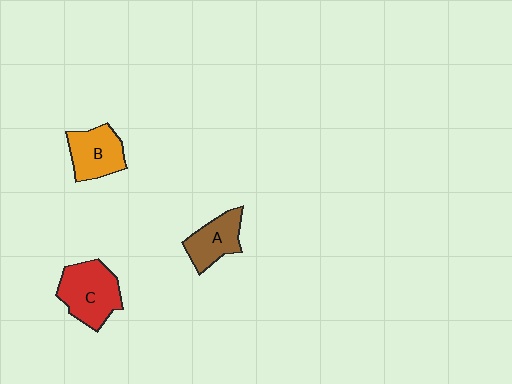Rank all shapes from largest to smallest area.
From largest to smallest: C (red), B (orange), A (brown).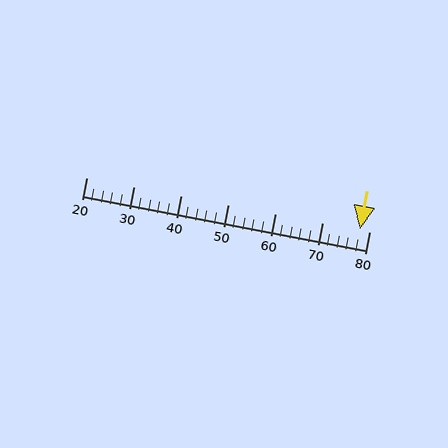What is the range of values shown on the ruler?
The ruler shows values from 20 to 80.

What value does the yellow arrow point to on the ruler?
The yellow arrow points to approximately 78.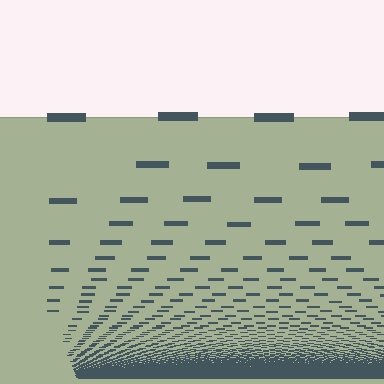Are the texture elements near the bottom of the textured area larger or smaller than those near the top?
Smaller. The gradient is inverted — elements near the bottom are smaller and denser.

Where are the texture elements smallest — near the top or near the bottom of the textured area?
Near the bottom.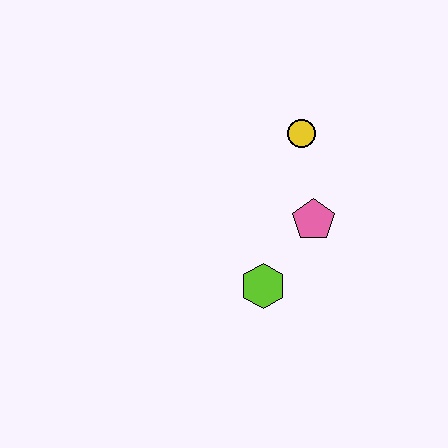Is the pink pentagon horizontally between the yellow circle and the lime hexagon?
No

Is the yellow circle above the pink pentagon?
Yes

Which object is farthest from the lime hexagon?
The yellow circle is farthest from the lime hexagon.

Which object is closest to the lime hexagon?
The pink pentagon is closest to the lime hexagon.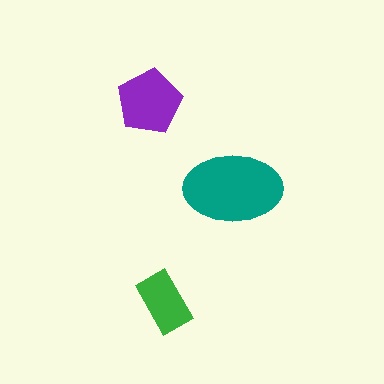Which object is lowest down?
The green rectangle is bottommost.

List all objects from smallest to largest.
The green rectangle, the purple pentagon, the teal ellipse.